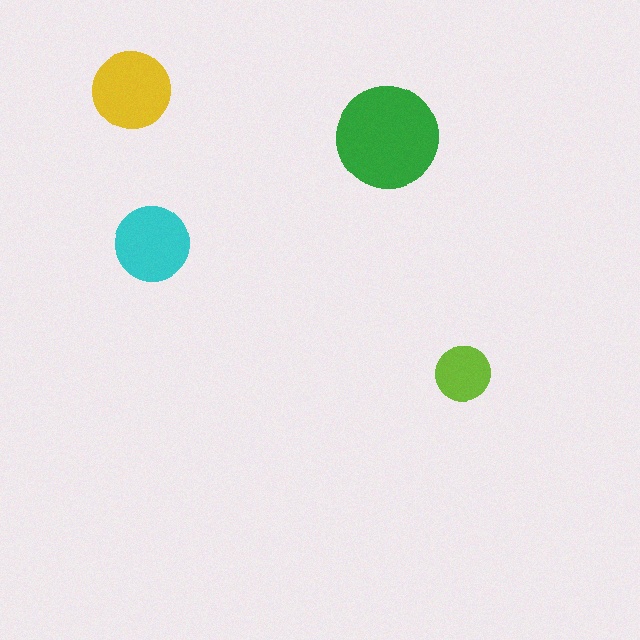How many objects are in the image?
There are 4 objects in the image.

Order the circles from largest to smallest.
the green one, the yellow one, the cyan one, the lime one.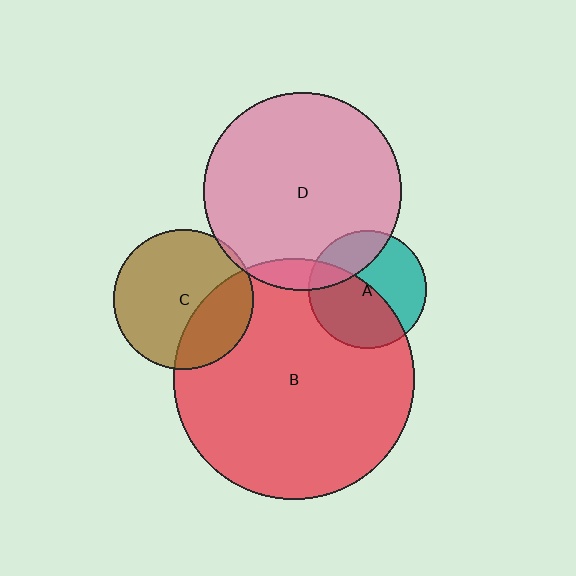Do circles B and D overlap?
Yes.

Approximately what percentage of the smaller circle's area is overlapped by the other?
Approximately 10%.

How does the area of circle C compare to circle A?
Approximately 1.4 times.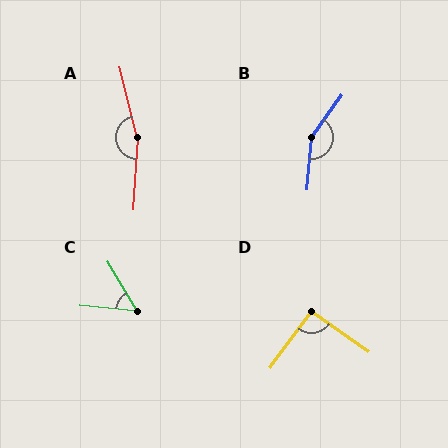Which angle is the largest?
A, at approximately 163 degrees.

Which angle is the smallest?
C, at approximately 54 degrees.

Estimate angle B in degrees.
Approximately 150 degrees.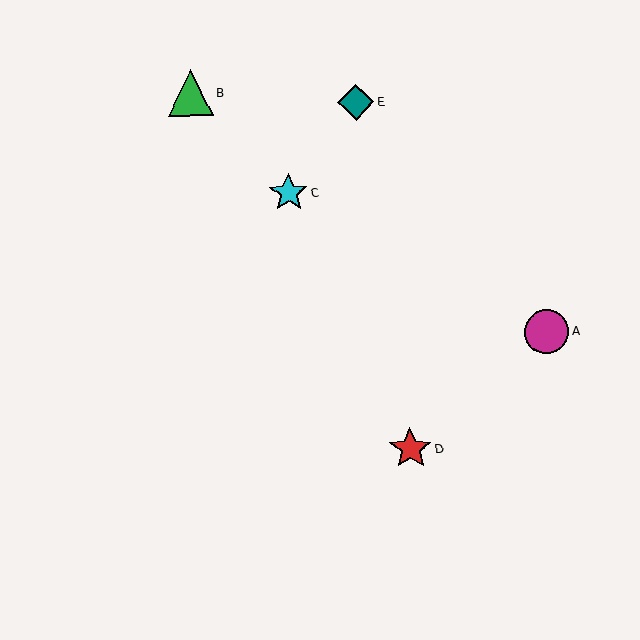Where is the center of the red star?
The center of the red star is at (410, 449).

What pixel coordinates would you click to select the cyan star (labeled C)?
Click at (289, 193) to select the cyan star C.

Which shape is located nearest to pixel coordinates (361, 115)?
The teal diamond (labeled E) at (356, 102) is nearest to that location.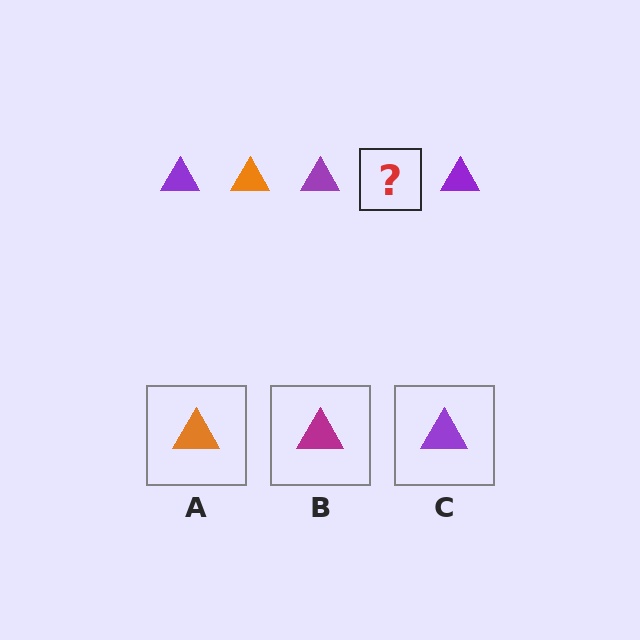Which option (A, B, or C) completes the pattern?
A.